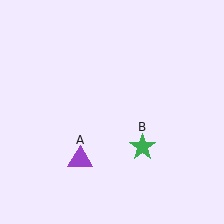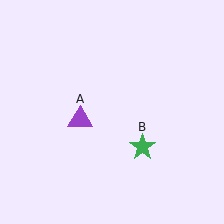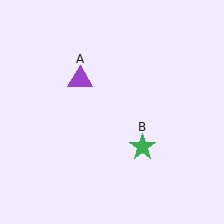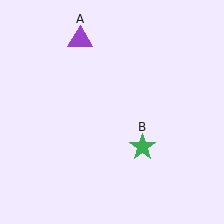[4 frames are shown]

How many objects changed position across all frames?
1 object changed position: purple triangle (object A).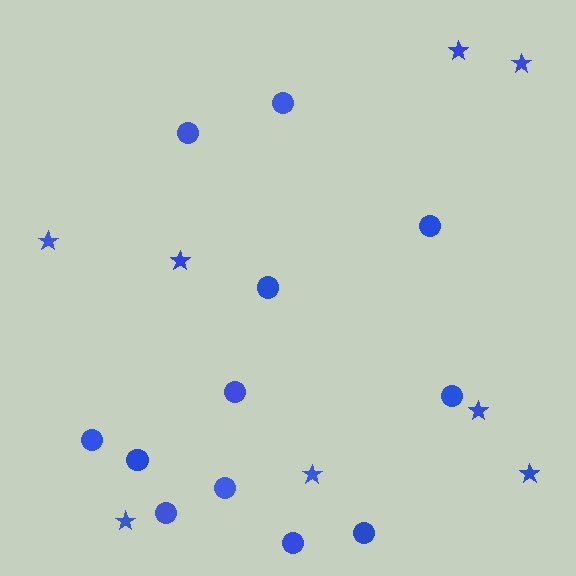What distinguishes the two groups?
There are 2 groups: one group of stars (8) and one group of circles (12).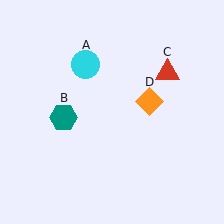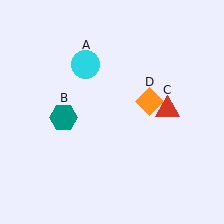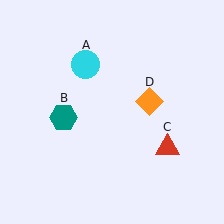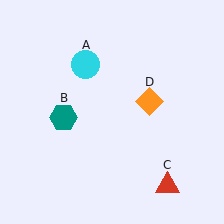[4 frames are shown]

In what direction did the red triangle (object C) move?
The red triangle (object C) moved down.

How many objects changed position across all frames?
1 object changed position: red triangle (object C).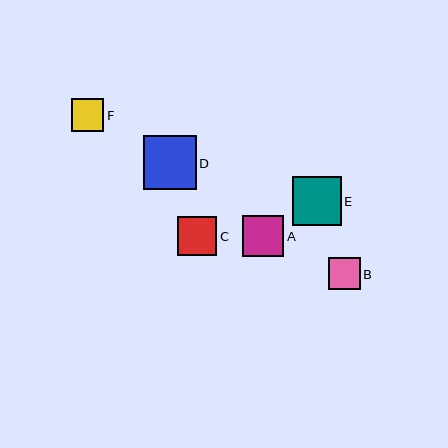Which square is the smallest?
Square B is the smallest with a size of approximately 32 pixels.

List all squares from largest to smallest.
From largest to smallest: D, E, A, C, F, B.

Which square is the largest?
Square D is the largest with a size of approximately 53 pixels.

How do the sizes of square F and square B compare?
Square F and square B are approximately the same size.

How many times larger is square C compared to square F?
Square C is approximately 1.2 times the size of square F.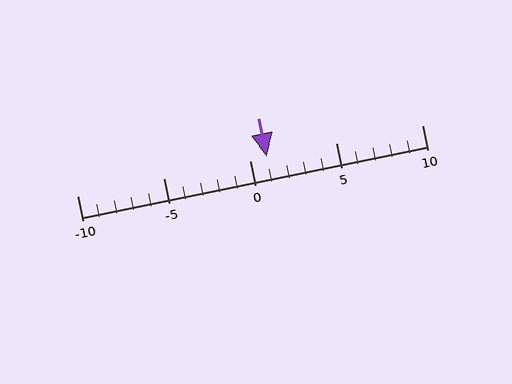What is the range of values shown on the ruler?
The ruler shows values from -10 to 10.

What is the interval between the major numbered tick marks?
The major tick marks are spaced 5 units apart.